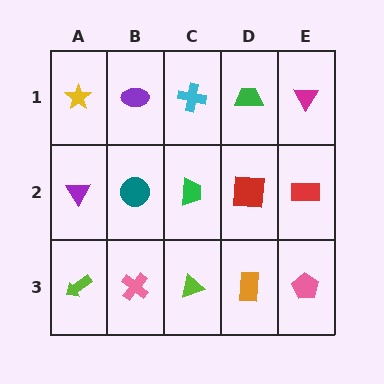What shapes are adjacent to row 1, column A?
A purple triangle (row 2, column A), a purple ellipse (row 1, column B).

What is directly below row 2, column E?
A pink pentagon.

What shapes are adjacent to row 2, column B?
A purple ellipse (row 1, column B), a pink cross (row 3, column B), a purple triangle (row 2, column A), a green trapezoid (row 2, column C).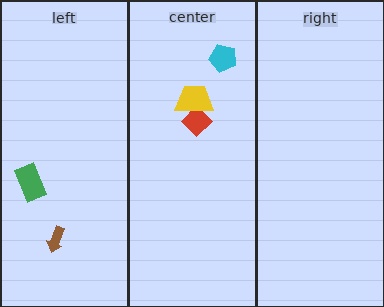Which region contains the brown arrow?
The left region.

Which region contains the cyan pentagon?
The center region.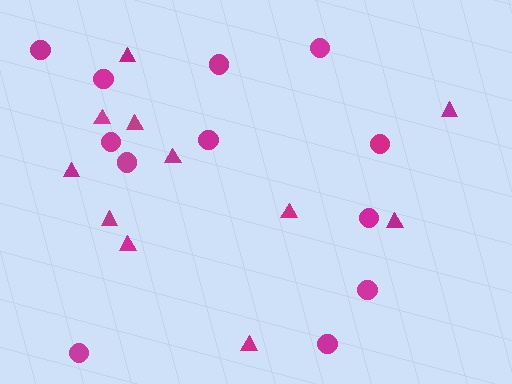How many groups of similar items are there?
There are 2 groups: one group of circles (12) and one group of triangles (11).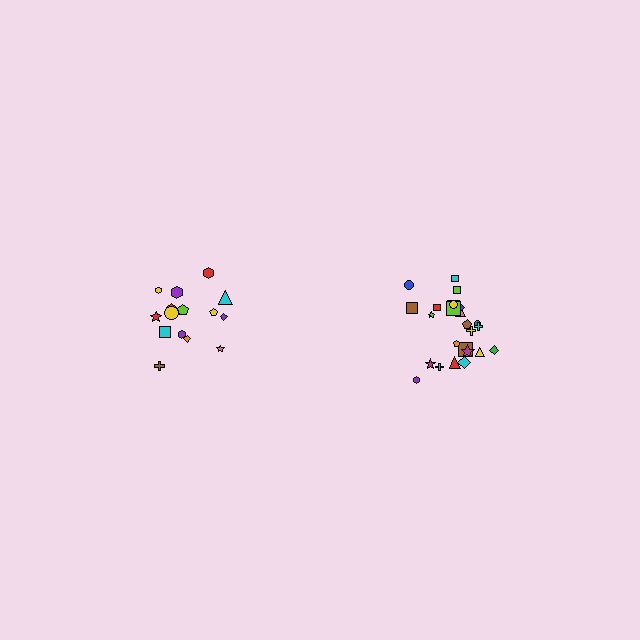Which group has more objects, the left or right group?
The right group.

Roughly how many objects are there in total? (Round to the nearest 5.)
Roughly 40 objects in total.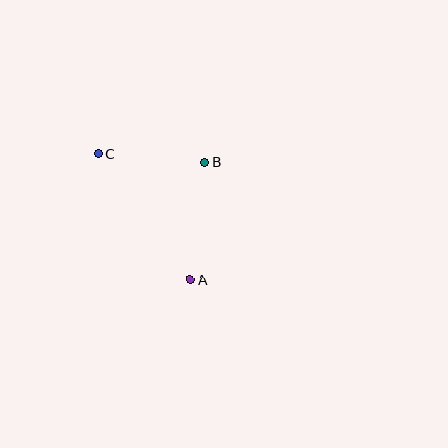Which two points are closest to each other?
Points B and C are closest to each other.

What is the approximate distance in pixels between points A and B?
The distance between A and B is approximately 119 pixels.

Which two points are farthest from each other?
Points A and C are farthest from each other.